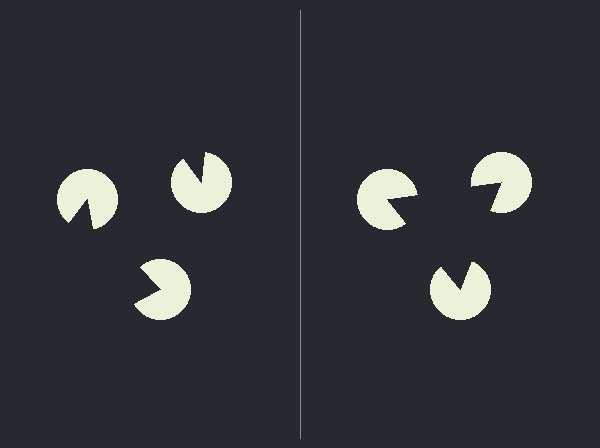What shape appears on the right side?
An illusory triangle.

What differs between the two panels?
The pac-man discs are positioned identically on both sides; only the wedge orientations differ. On the right they align to a triangle; on the left they are misaligned.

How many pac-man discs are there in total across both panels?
6 — 3 on each side.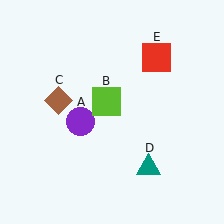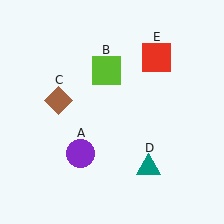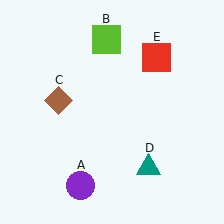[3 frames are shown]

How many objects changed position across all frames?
2 objects changed position: purple circle (object A), lime square (object B).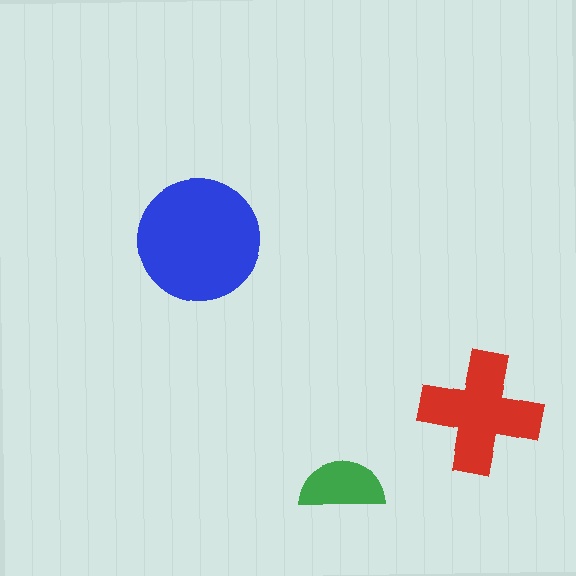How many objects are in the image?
There are 3 objects in the image.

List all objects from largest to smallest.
The blue circle, the red cross, the green semicircle.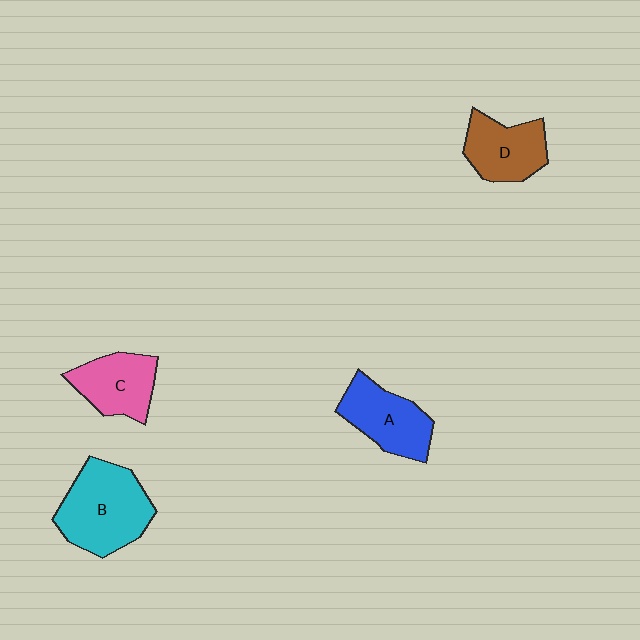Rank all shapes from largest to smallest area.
From largest to smallest: B (cyan), A (blue), D (brown), C (pink).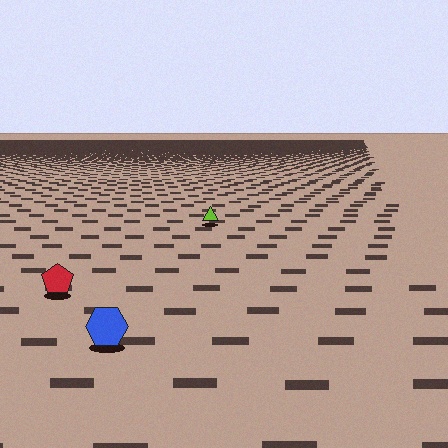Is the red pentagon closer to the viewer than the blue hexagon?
No. The blue hexagon is closer — you can tell from the texture gradient: the ground texture is coarser near it.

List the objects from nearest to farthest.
From nearest to farthest: the blue hexagon, the red pentagon, the lime triangle.